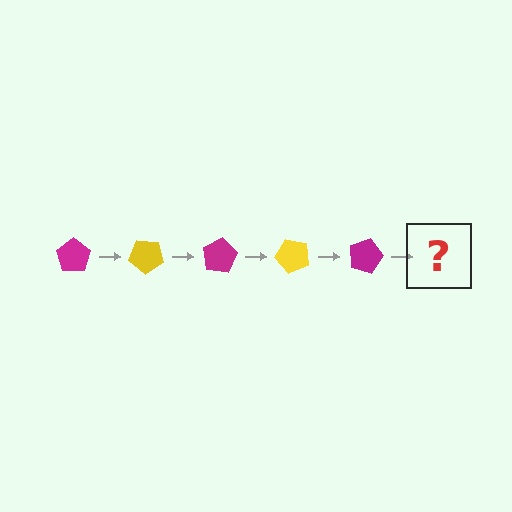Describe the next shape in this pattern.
It should be a yellow pentagon, rotated 200 degrees from the start.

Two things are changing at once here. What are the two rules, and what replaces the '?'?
The two rules are that it rotates 40 degrees each step and the color cycles through magenta and yellow. The '?' should be a yellow pentagon, rotated 200 degrees from the start.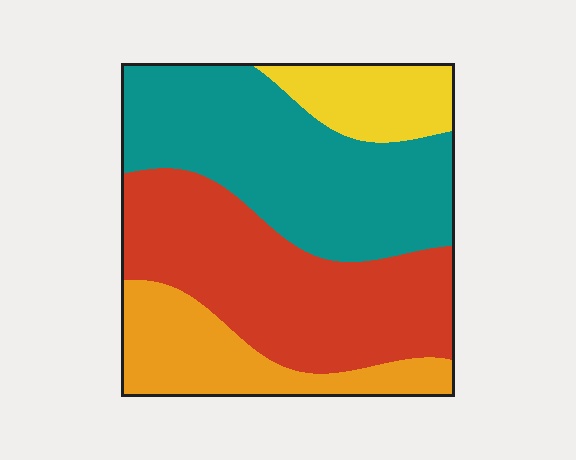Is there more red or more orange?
Red.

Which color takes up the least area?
Yellow, at roughly 10%.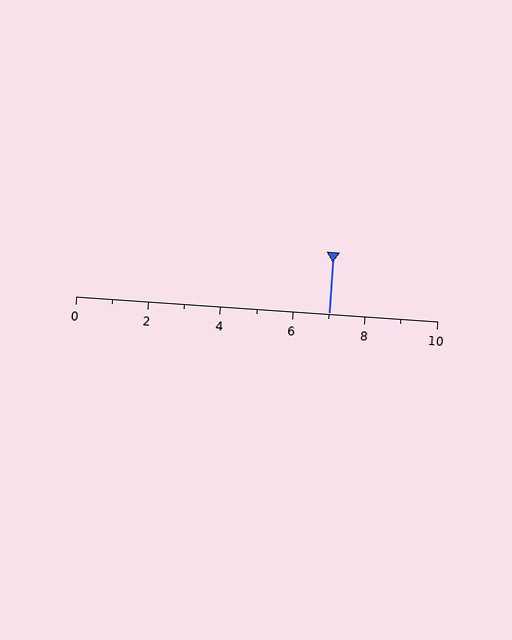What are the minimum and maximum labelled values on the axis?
The axis runs from 0 to 10.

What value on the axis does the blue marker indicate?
The marker indicates approximately 7.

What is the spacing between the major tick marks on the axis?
The major ticks are spaced 2 apart.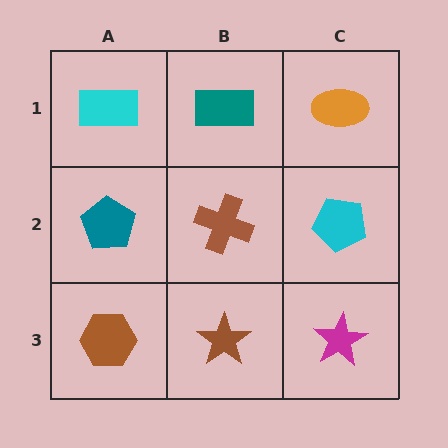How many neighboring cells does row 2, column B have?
4.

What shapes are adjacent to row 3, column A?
A teal pentagon (row 2, column A), a brown star (row 3, column B).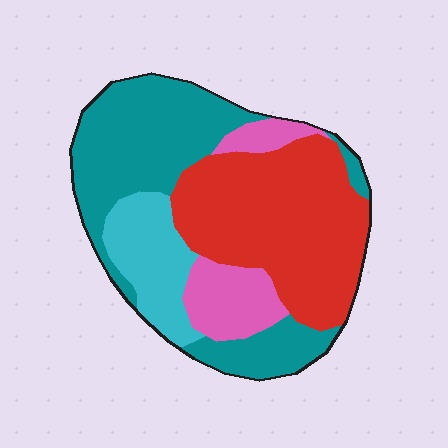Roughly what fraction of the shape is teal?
Teal covers 36% of the shape.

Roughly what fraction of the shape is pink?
Pink takes up about one eighth (1/8) of the shape.